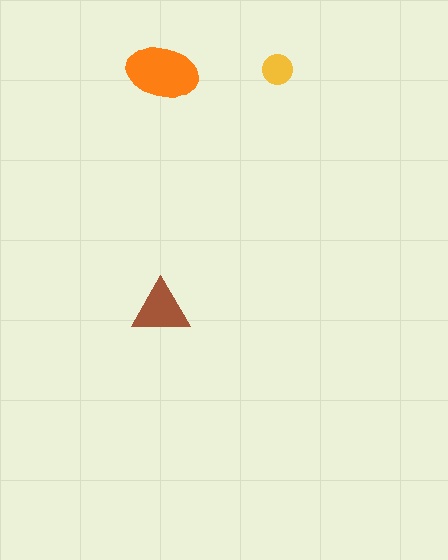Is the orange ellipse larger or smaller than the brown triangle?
Larger.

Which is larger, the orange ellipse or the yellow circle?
The orange ellipse.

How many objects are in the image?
There are 3 objects in the image.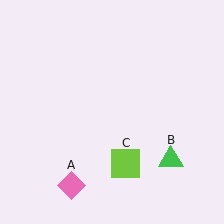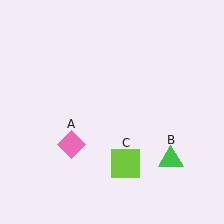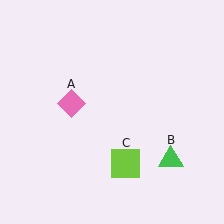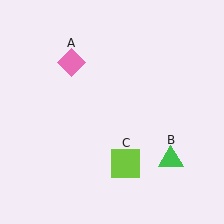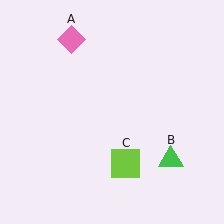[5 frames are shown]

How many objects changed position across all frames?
1 object changed position: pink diamond (object A).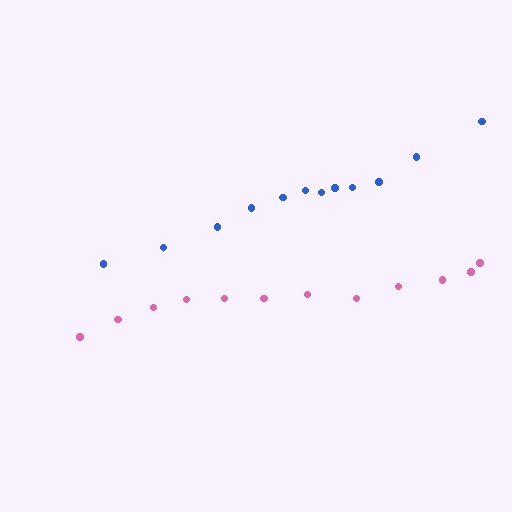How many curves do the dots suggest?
There are 2 distinct paths.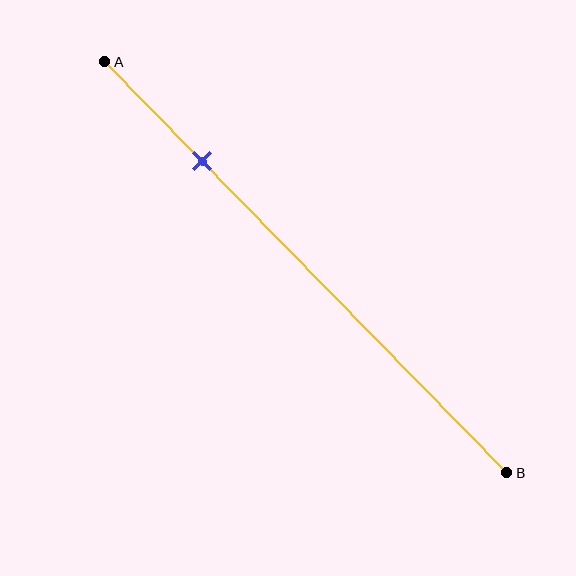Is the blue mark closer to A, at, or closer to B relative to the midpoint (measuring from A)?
The blue mark is closer to point A than the midpoint of segment AB.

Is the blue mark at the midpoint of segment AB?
No, the mark is at about 25% from A, not at the 50% midpoint.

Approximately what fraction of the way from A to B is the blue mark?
The blue mark is approximately 25% of the way from A to B.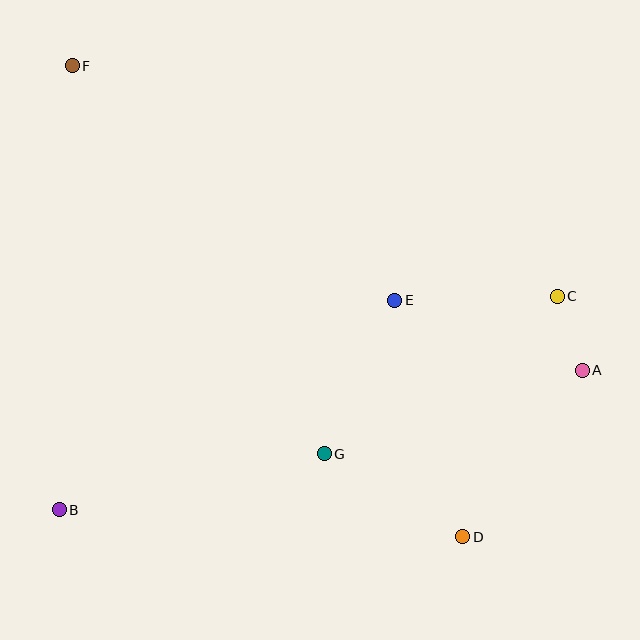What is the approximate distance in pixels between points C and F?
The distance between C and F is approximately 537 pixels.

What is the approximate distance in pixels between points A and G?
The distance between A and G is approximately 271 pixels.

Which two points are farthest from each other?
Points D and F are farthest from each other.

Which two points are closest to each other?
Points A and C are closest to each other.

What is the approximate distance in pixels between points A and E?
The distance between A and E is approximately 200 pixels.